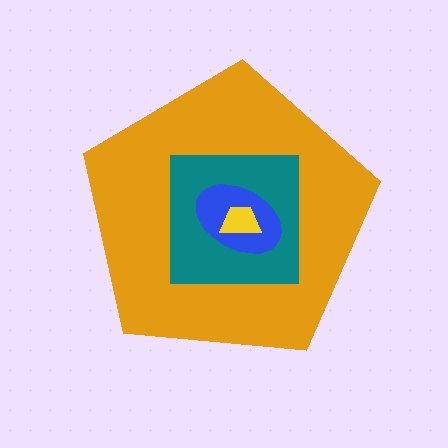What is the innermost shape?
The yellow trapezoid.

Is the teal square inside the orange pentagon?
Yes.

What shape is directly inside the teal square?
The blue ellipse.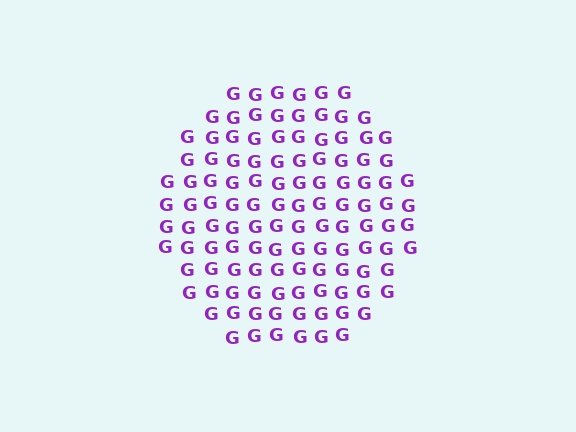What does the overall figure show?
The overall figure shows a hexagon.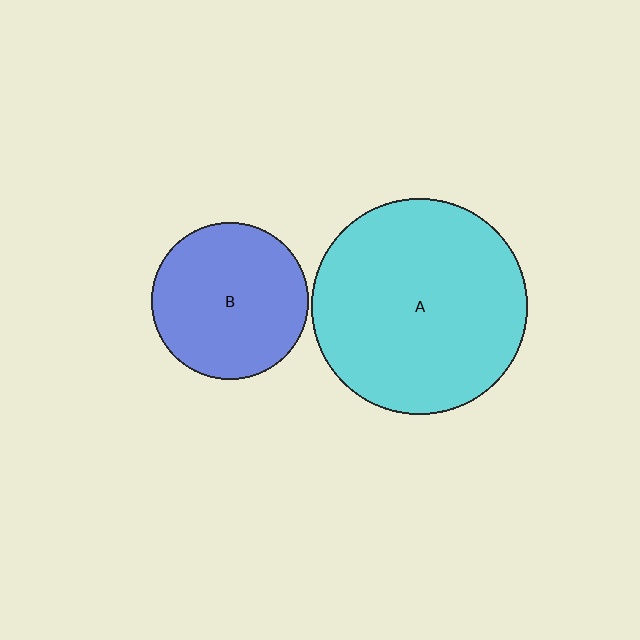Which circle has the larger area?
Circle A (cyan).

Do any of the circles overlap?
No, none of the circles overlap.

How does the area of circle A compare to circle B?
Approximately 1.9 times.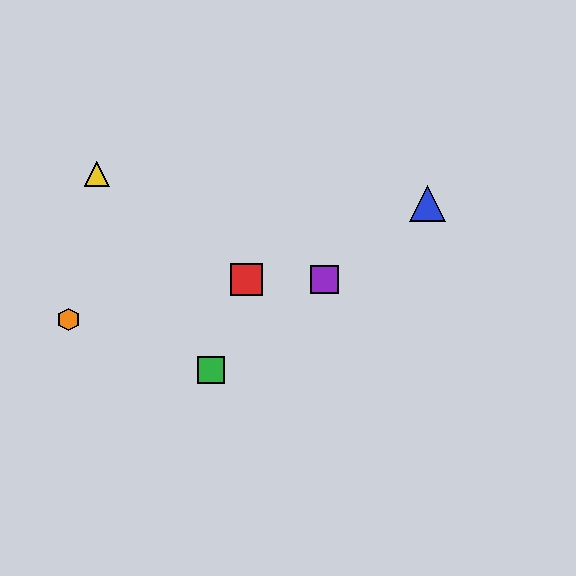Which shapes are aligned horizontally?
The red square, the purple square are aligned horizontally.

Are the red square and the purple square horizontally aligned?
Yes, both are at y≈279.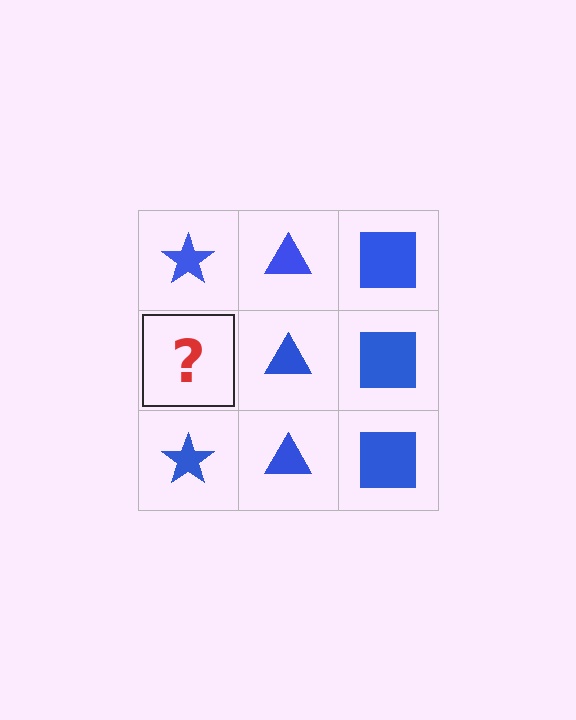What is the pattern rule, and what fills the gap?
The rule is that each column has a consistent shape. The gap should be filled with a blue star.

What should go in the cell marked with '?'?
The missing cell should contain a blue star.